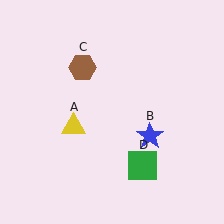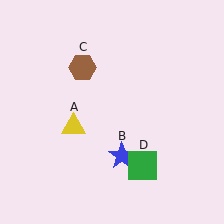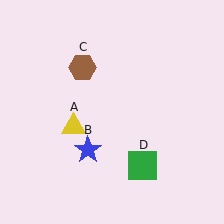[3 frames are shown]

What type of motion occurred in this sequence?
The blue star (object B) rotated clockwise around the center of the scene.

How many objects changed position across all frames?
1 object changed position: blue star (object B).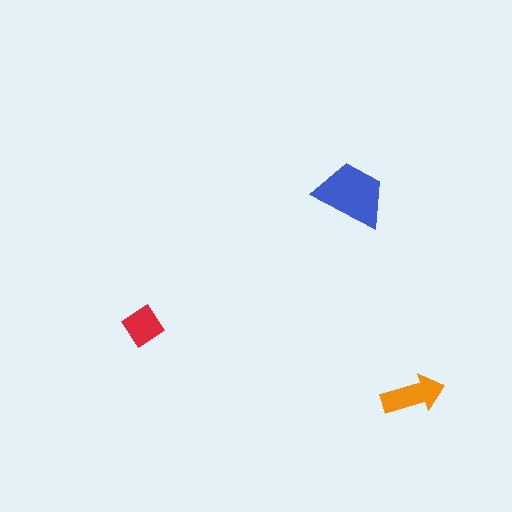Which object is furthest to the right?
The orange arrow is rightmost.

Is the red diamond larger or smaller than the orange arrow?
Smaller.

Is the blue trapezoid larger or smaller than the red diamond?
Larger.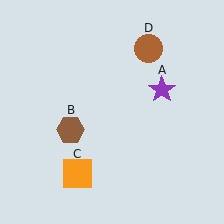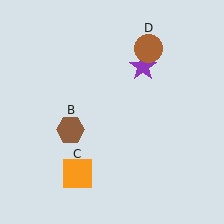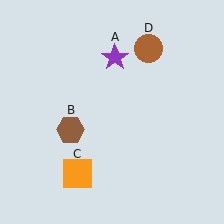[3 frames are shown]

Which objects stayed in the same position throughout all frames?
Brown hexagon (object B) and orange square (object C) and brown circle (object D) remained stationary.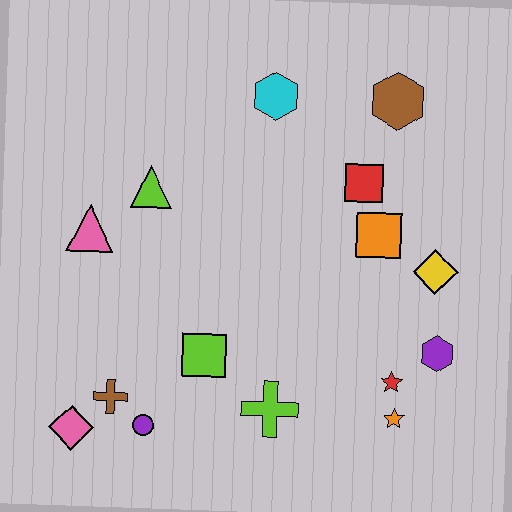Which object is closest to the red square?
The orange square is closest to the red square.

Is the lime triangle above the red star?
Yes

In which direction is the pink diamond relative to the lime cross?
The pink diamond is to the left of the lime cross.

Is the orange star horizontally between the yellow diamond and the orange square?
Yes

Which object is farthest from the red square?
The pink diamond is farthest from the red square.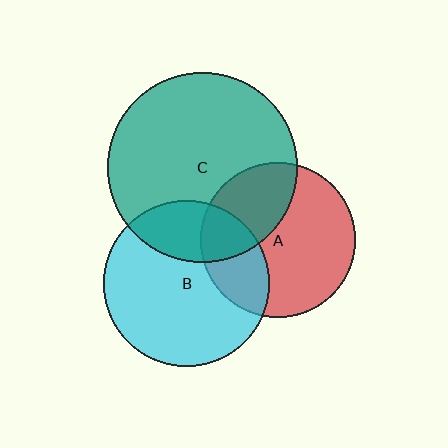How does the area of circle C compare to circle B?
Approximately 1.3 times.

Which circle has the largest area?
Circle C (teal).